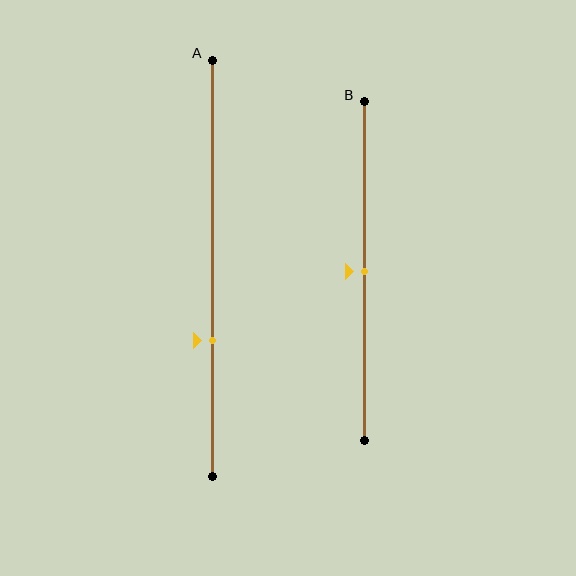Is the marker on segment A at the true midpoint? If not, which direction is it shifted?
No, the marker on segment A is shifted downward by about 17% of the segment length.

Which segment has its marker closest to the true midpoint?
Segment B has its marker closest to the true midpoint.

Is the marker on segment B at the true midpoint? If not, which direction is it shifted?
Yes, the marker on segment B is at the true midpoint.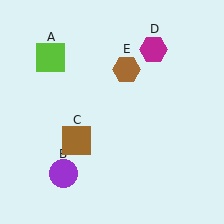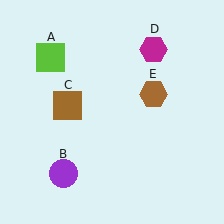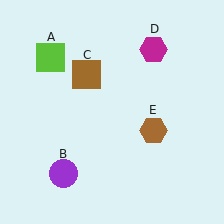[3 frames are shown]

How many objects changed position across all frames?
2 objects changed position: brown square (object C), brown hexagon (object E).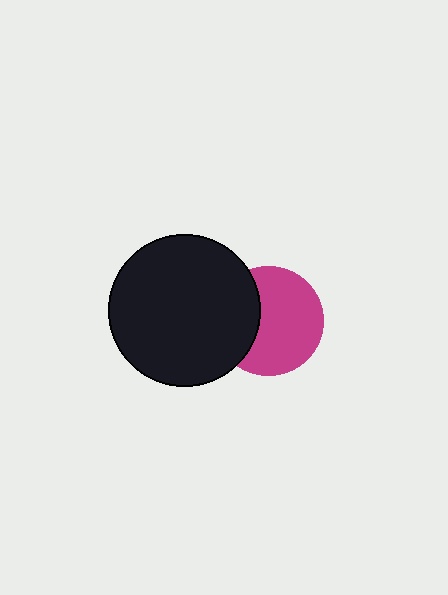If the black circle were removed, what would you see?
You would see the complete magenta circle.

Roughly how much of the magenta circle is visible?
Most of it is visible (roughly 66%).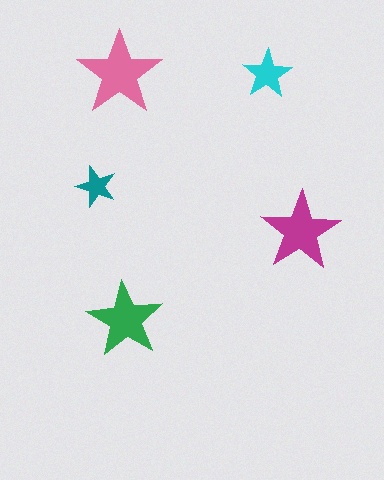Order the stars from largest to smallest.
the pink one, the magenta one, the green one, the cyan one, the teal one.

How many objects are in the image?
There are 5 objects in the image.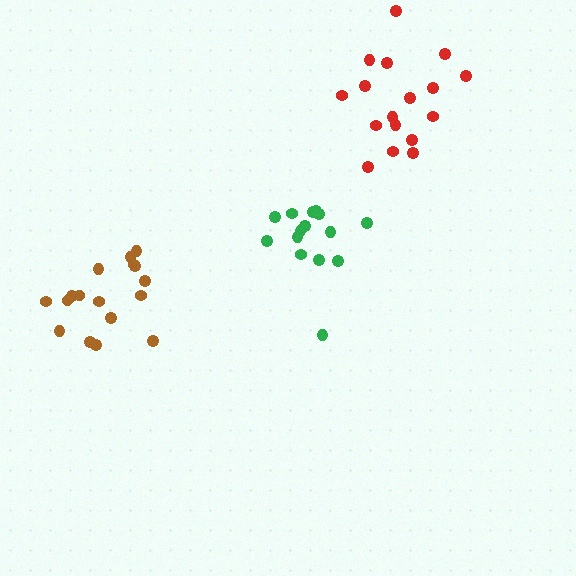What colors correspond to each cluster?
The clusters are colored: green, brown, red.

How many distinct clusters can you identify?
There are 3 distinct clusters.